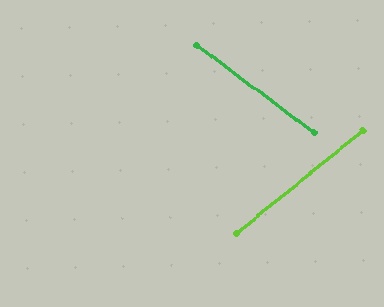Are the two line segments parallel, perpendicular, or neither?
Neither parallel nor perpendicular — they differ by about 76°.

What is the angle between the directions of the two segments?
Approximately 76 degrees.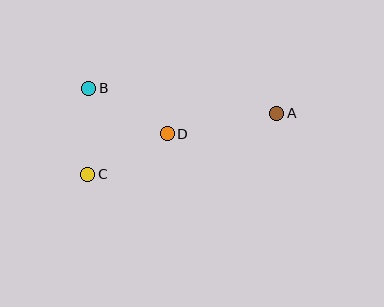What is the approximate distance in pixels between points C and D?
The distance between C and D is approximately 89 pixels.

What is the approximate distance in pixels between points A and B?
The distance between A and B is approximately 190 pixels.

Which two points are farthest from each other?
Points A and C are farthest from each other.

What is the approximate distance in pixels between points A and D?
The distance between A and D is approximately 111 pixels.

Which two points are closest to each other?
Points B and C are closest to each other.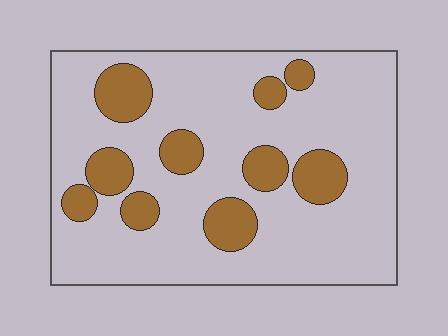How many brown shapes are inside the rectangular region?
10.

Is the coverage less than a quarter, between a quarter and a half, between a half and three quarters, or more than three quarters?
Less than a quarter.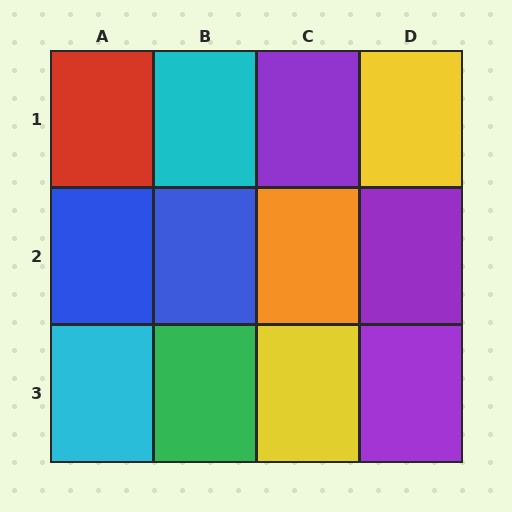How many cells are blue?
2 cells are blue.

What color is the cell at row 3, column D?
Purple.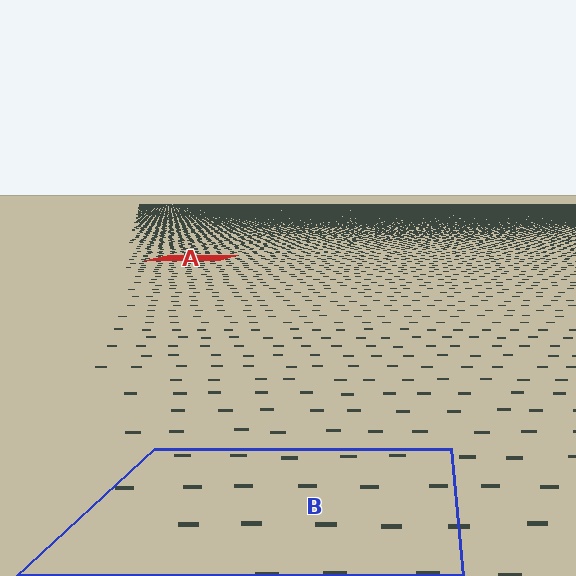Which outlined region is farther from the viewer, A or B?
Region A is farther from the viewer — the texture elements inside it appear smaller and more densely packed.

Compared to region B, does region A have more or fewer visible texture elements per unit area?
Region A has more texture elements per unit area — they are packed more densely because it is farther away.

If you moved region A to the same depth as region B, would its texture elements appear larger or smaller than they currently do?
They would appear larger. At a closer depth, the same texture elements are projected at a bigger on-screen size.